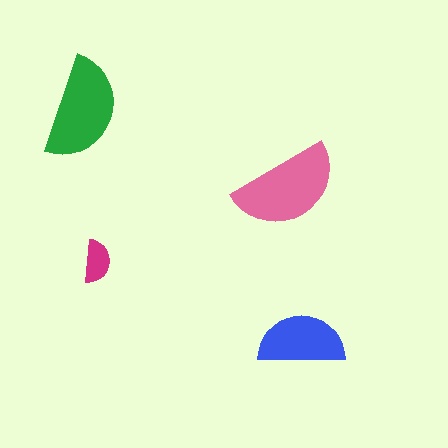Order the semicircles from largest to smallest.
the pink one, the green one, the blue one, the magenta one.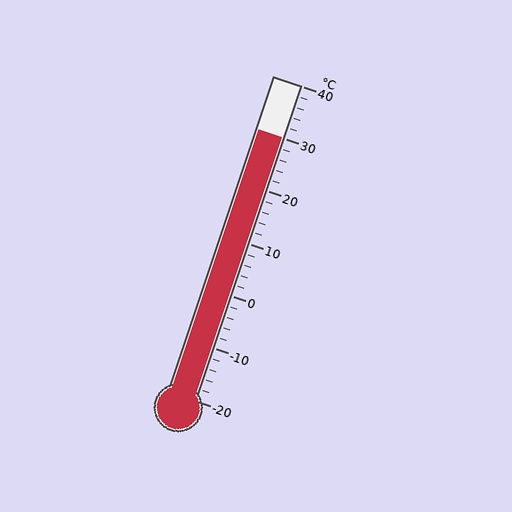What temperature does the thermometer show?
The thermometer shows approximately 30°C.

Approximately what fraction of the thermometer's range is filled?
The thermometer is filled to approximately 85% of its range.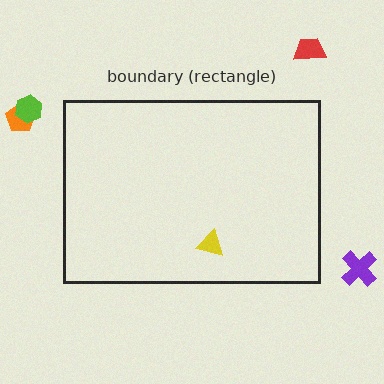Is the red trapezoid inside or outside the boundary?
Outside.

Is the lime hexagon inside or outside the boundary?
Outside.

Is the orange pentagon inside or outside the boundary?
Outside.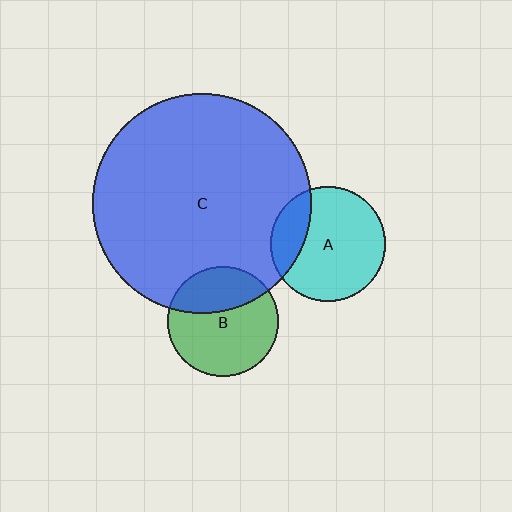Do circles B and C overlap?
Yes.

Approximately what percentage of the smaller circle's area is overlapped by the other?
Approximately 35%.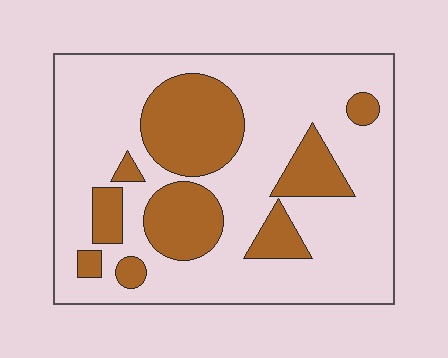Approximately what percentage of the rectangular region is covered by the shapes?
Approximately 30%.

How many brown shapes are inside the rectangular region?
9.